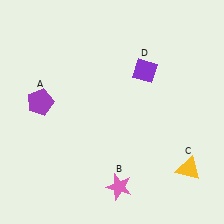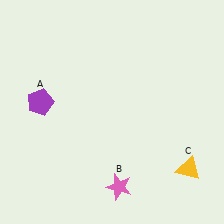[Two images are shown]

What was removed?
The purple diamond (D) was removed in Image 2.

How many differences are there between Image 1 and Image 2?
There is 1 difference between the two images.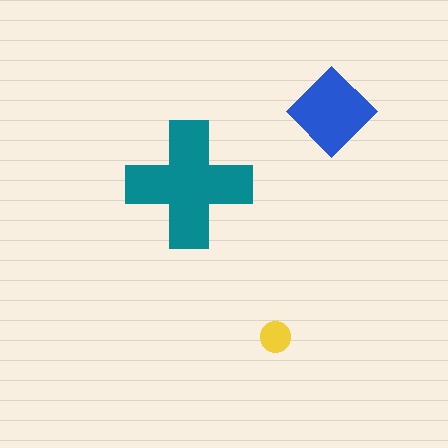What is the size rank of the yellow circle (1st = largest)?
3rd.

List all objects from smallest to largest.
The yellow circle, the blue diamond, the teal cross.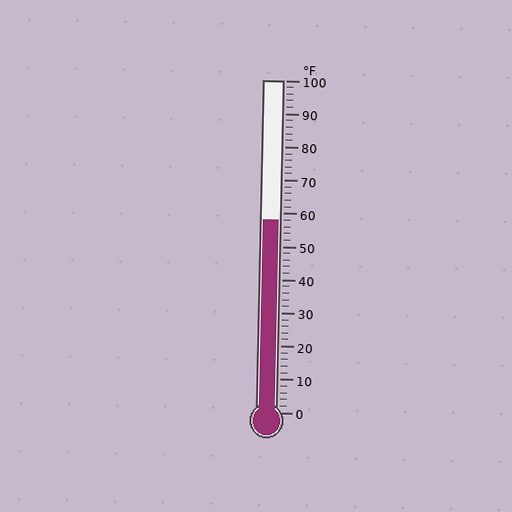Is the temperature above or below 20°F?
The temperature is above 20°F.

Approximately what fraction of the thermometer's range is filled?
The thermometer is filled to approximately 60% of its range.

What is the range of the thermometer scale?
The thermometer scale ranges from 0°F to 100°F.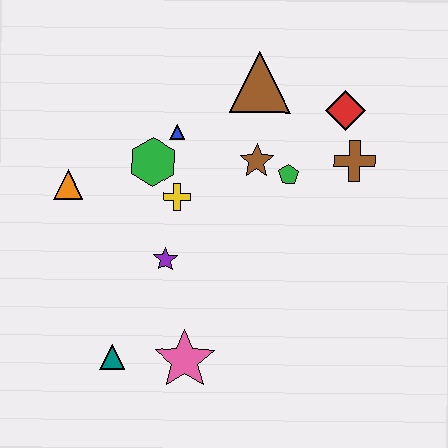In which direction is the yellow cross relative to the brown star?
The yellow cross is to the left of the brown star.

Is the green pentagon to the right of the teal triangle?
Yes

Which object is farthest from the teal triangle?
The red diamond is farthest from the teal triangle.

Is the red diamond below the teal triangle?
No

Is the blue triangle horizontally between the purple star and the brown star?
Yes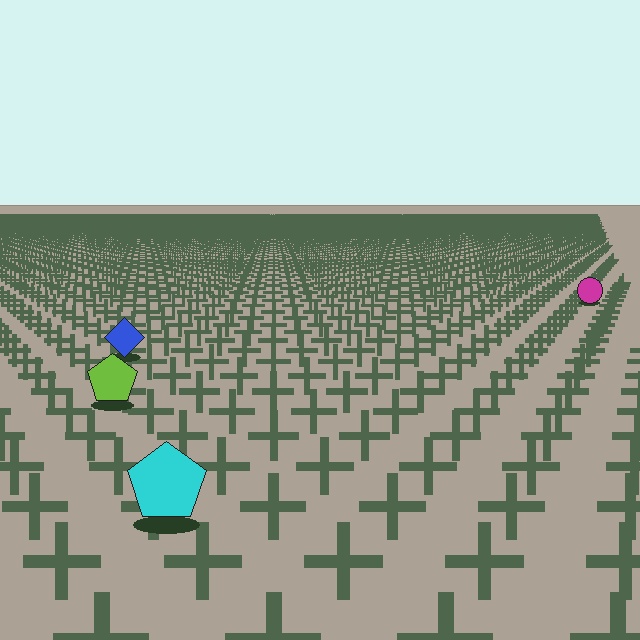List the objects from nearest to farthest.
From nearest to farthest: the cyan pentagon, the lime pentagon, the blue diamond, the magenta circle.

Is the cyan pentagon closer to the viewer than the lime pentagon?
Yes. The cyan pentagon is closer — you can tell from the texture gradient: the ground texture is coarser near it.